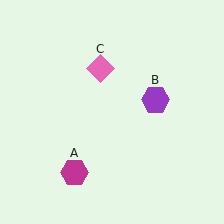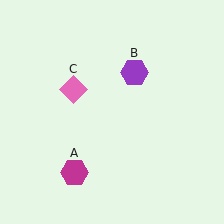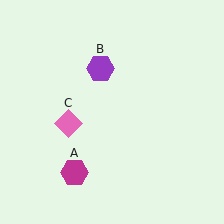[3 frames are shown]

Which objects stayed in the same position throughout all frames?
Magenta hexagon (object A) remained stationary.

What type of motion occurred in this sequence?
The purple hexagon (object B), pink diamond (object C) rotated counterclockwise around the center of the scene.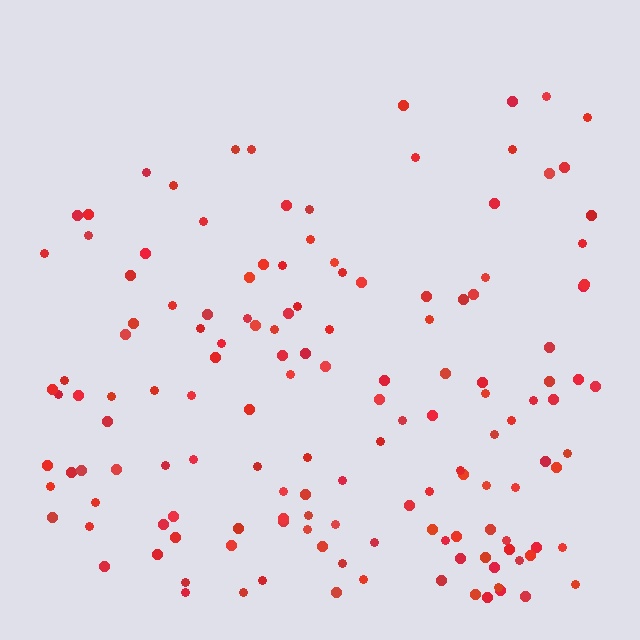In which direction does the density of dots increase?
From top to bottom, with the bottom side densest.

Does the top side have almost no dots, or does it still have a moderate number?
Still a moderate number, just noticeably fewer than the bottom.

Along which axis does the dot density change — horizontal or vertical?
Vertical.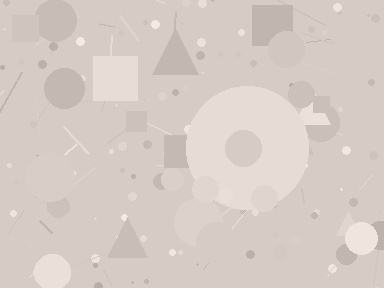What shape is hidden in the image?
A circle is hidden in the image.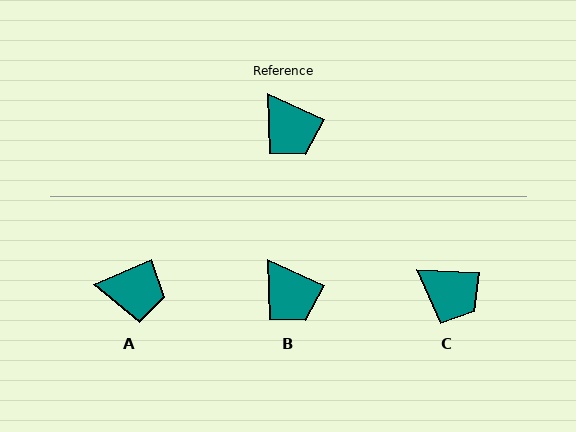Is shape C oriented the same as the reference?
No, it is off by about 21 degrees.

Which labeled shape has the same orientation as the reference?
B.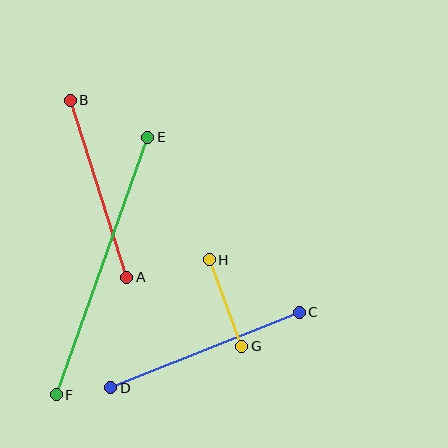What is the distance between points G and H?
The distance is approximately 92 pixels.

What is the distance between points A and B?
The distance is approximately 186 pixels.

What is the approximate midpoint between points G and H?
The midpoint is at approximately (226, 303) pixels.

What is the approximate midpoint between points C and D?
The midpoint is at approximately (205, 350) pixels.